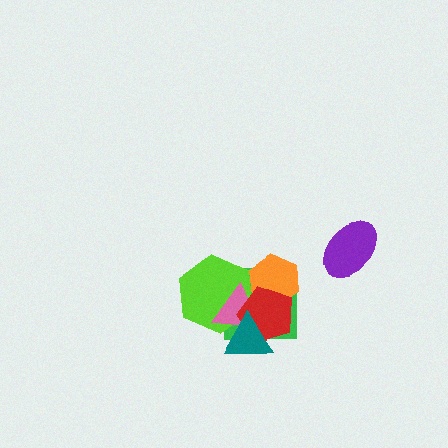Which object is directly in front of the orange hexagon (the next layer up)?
The lime hexagon is directly in front of the orange hexagon.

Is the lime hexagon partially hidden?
Yes, it is partially covered by another shape.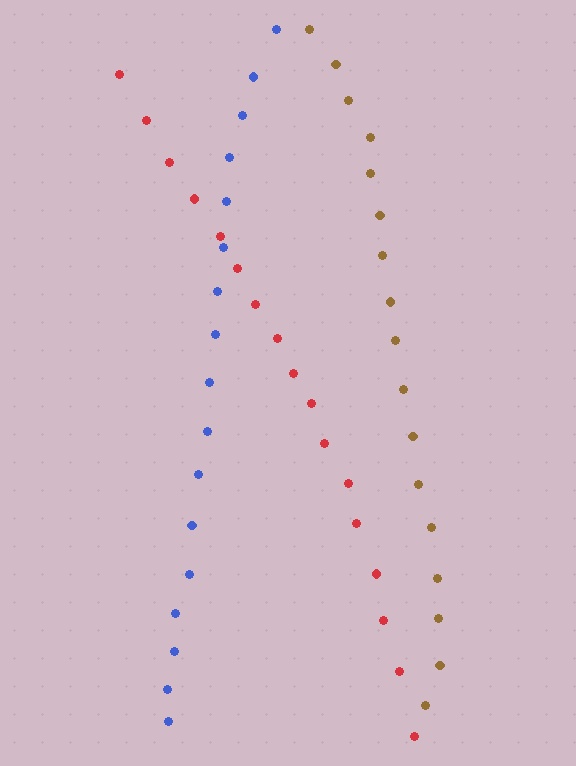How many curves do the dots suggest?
There are 3 distinct paths.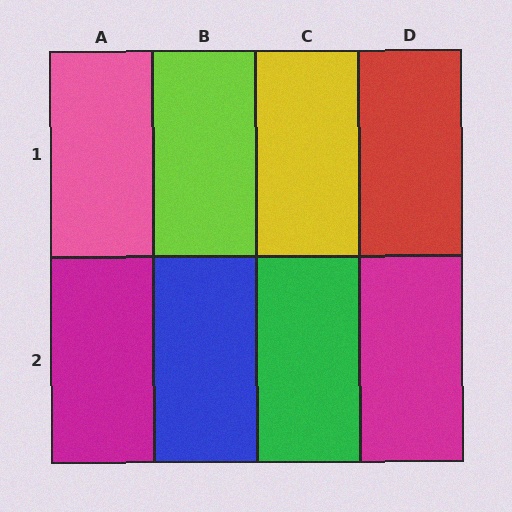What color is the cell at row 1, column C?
Yellow.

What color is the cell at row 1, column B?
Lime.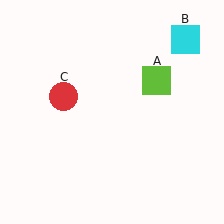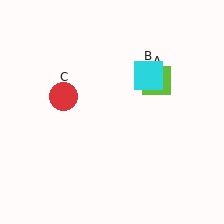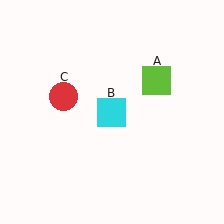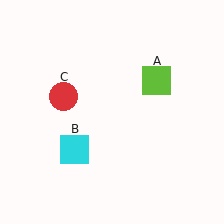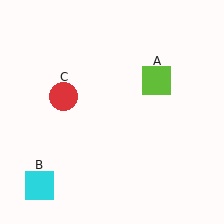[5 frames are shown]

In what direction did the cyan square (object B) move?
The cyan square (object B) moved down and to the left.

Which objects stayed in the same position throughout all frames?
Lime square (object A) and red circle (object C) remained stationary.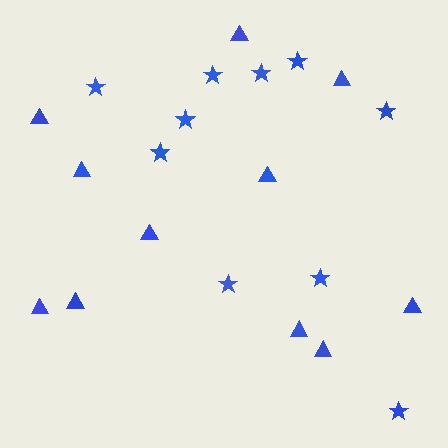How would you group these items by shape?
There are 2 groups: one group of triangles (11) and one group of stars (10).